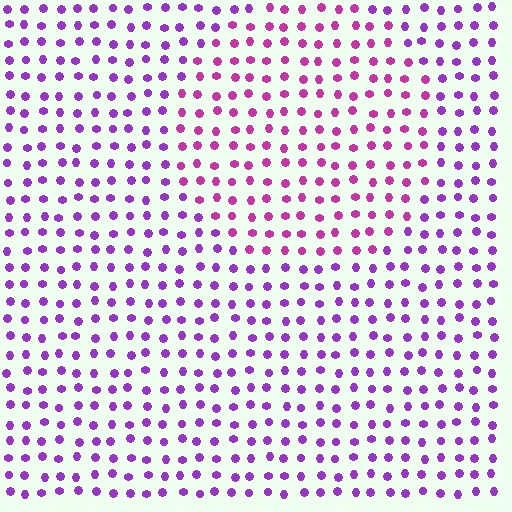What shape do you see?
I see a circle.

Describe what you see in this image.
The image is filled with small purple elements in a uniform arrangement. A circle-shaped region is visible where the elements are tinted to a slightly different hue, forming a subtle color boundary.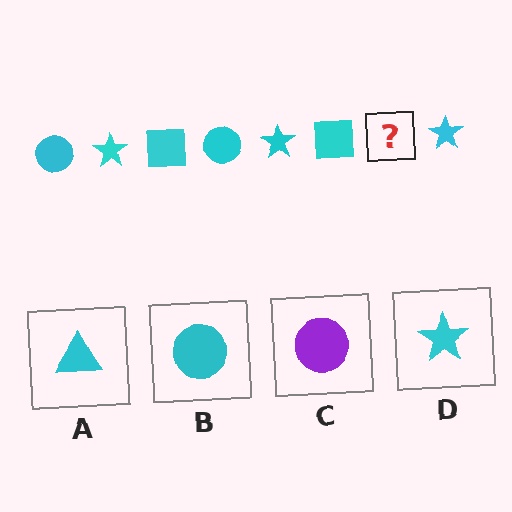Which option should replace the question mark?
Option B.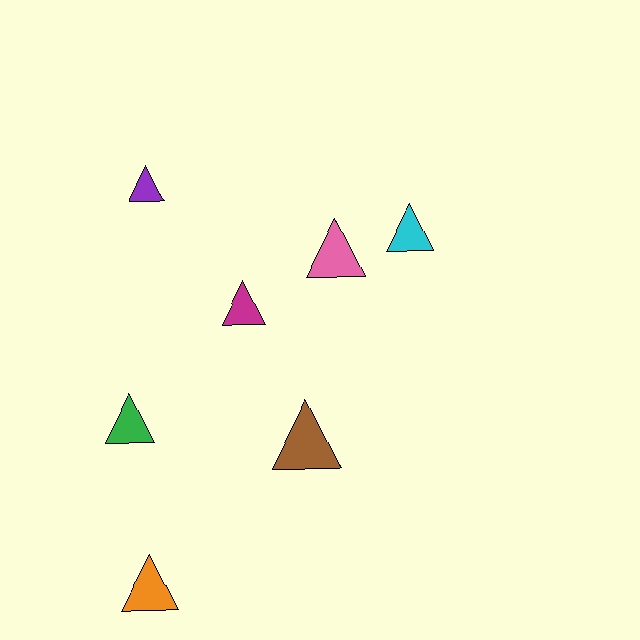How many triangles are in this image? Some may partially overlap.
There are 7 triangles.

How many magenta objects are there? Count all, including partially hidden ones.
There is 1 magenta object.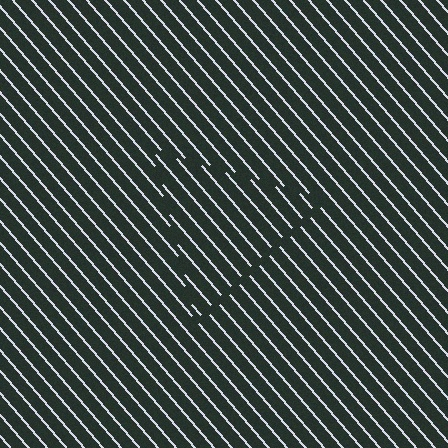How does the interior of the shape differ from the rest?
The interior of the shape contains the same grating, shifted by half a period — the contour is defined by the phase discontinuity where line-ends from the inner and outer gratings abut.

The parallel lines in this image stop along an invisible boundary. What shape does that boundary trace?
An illusory triangle. The interior of the shape contains the same grating, shifted by half a period — the contour is defined by the phase discontinuity where line-ends from the inner and outer gratings abut.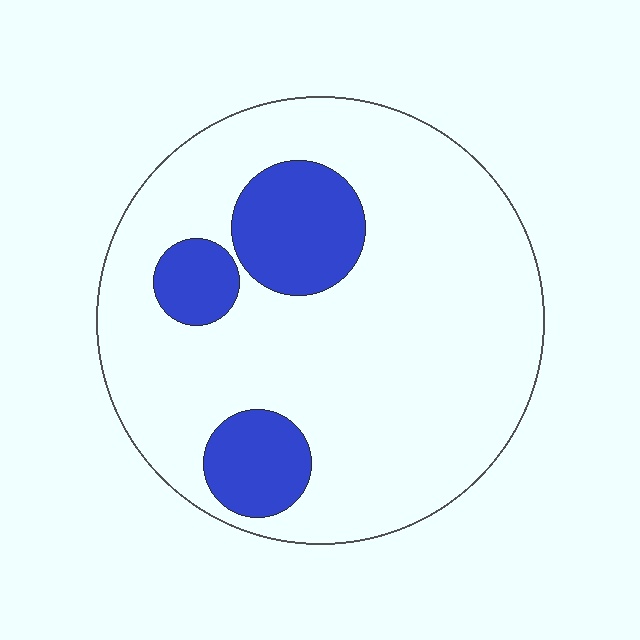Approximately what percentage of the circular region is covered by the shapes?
Approximately 20%.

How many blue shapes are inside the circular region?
3.